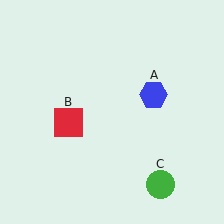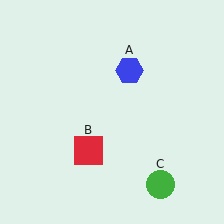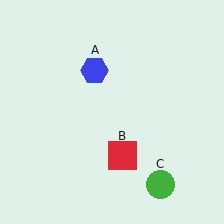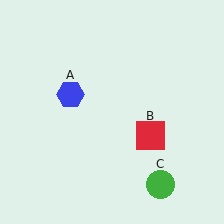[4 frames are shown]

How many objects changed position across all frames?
2 objects changed position: blue hexagon (object A), red square (object B).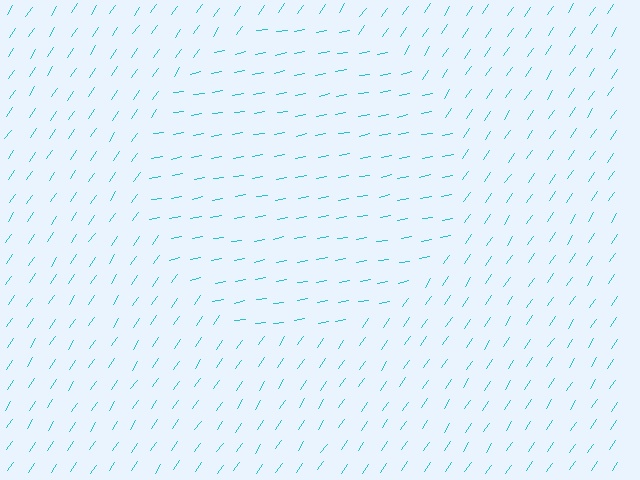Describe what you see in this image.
The image is filled with small cyan line segments. A circle region in the image has lines oriented differently from the surrounding lines, creating a visible texture boundary.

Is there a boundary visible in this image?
Yes, there is a texture boundary formed by a change in line orientation.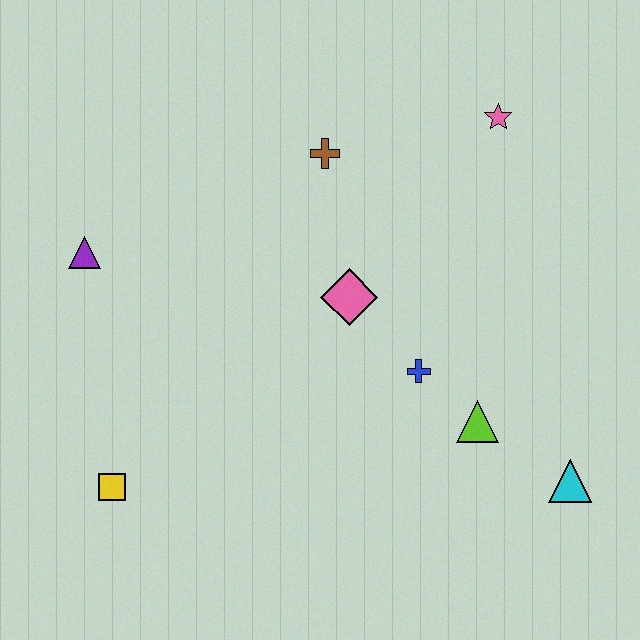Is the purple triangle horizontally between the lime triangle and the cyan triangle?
No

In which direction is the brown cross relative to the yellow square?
The brown cross is above the yellow square.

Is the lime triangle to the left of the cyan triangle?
Yes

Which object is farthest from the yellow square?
The pink star is farthest from the yellow square.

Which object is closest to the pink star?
The brown cross is closest to the pink star.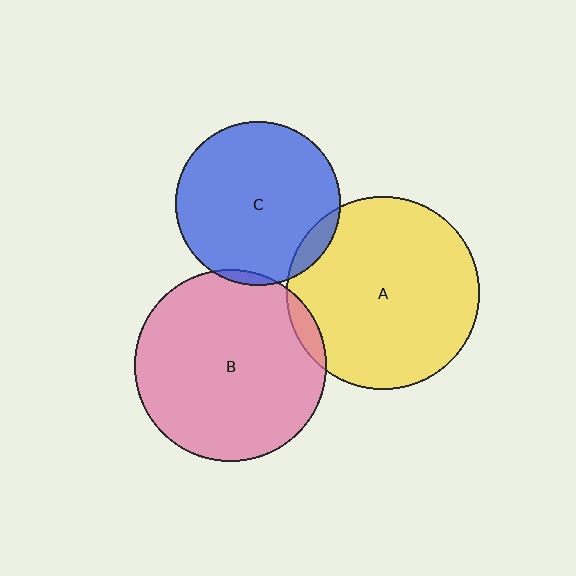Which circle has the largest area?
Circle A (yellow).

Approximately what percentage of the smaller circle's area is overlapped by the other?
Approximately 5%.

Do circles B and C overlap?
Yes.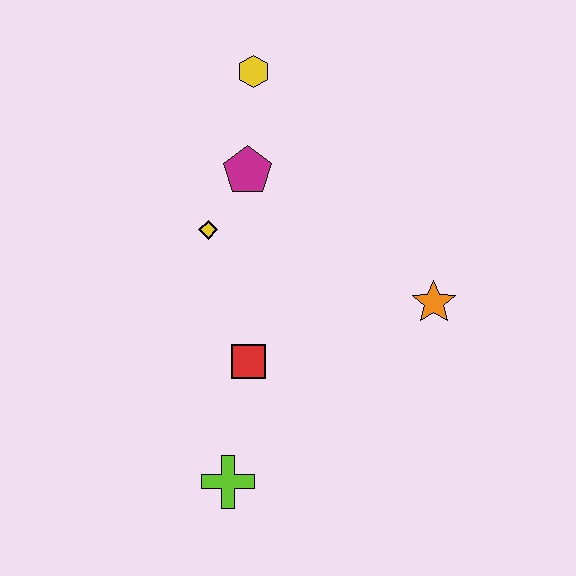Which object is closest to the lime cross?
The red square is closest to the lime cross.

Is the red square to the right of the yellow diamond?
Yes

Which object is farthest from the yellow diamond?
The lime cross is farthest from the yellow diamond.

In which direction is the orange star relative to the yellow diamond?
The orange star is to the right of the yellow diamond.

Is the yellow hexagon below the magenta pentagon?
No